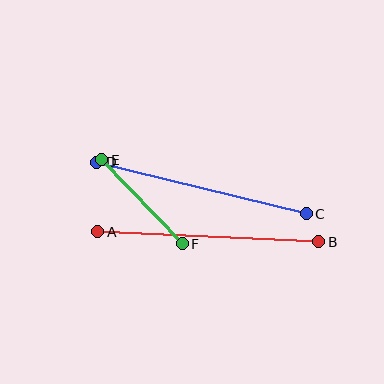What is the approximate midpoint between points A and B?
The midpoint is at approximately (208, 237) pixels.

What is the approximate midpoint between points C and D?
The midpoint is at approximately (202, 188) pixels.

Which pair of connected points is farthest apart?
Points A and B are farthest apart.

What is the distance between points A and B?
The distance is approximately 221 pixels.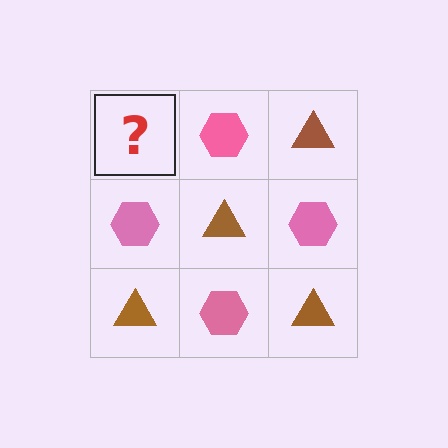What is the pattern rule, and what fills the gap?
The rule is that it alternates brown triangle and pink hexagon in a checkerboard pattern. The gap should be filled with a brown triangle.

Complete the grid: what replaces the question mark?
The question mark should be replaced with a brown triangle.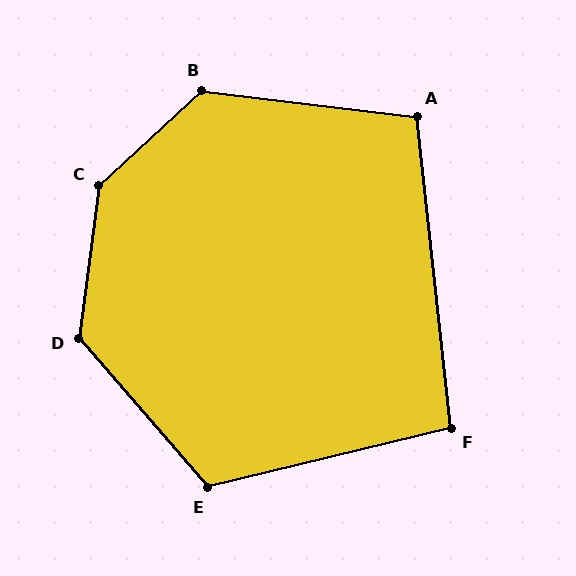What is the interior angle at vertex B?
Approximately 131 degrees (obtuse).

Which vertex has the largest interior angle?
C, at approximately 140 degrees.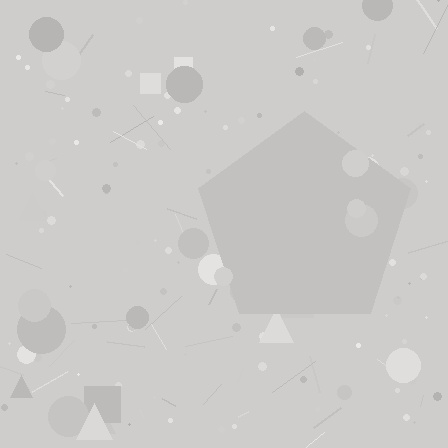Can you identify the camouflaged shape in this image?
The camouflaged shape is a pentagon.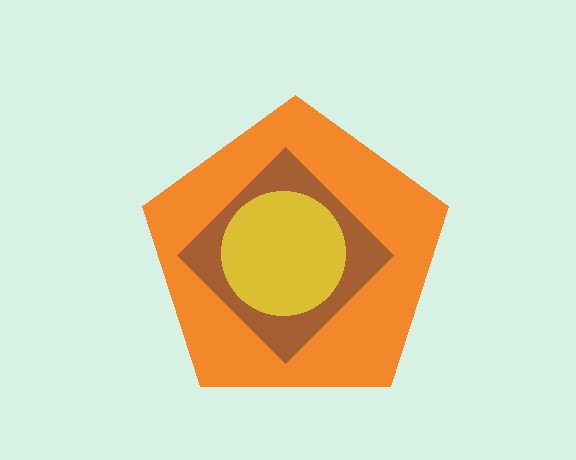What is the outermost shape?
The orange pentagon.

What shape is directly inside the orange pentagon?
The brown diamond.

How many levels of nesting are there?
3.